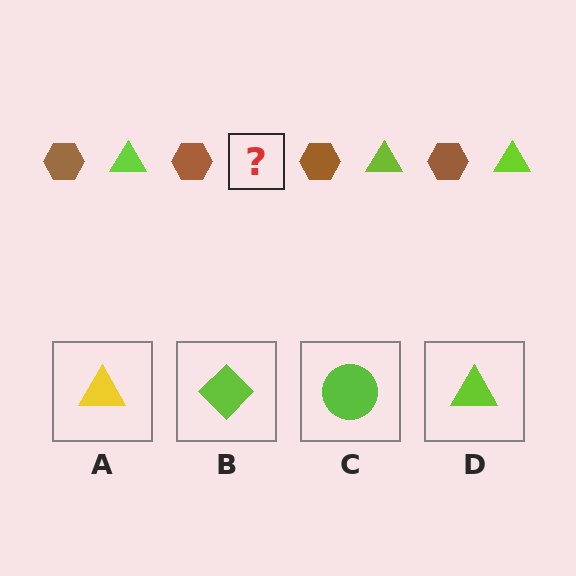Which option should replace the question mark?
Option D.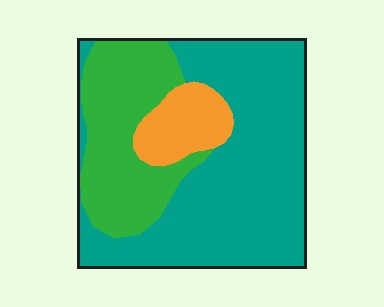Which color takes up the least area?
Orange, at roughly 10%.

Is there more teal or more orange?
Teal.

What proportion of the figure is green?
Green covers 29% of the figure.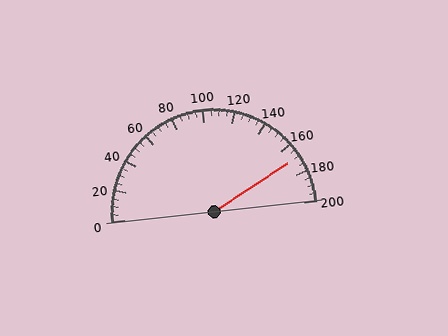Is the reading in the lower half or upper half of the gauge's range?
The reading is in the upper half of the range (0 to 200).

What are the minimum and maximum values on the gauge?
The gauge ranges from 0 to 200.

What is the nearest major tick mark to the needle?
The nearest major tick mark is 160.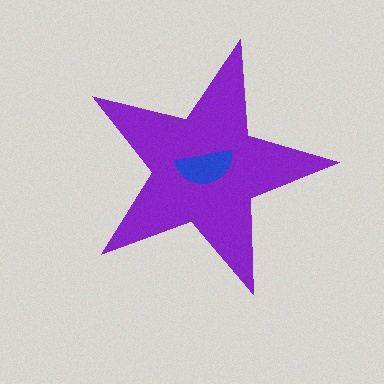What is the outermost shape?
The purple star.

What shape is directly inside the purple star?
The blue semicircle.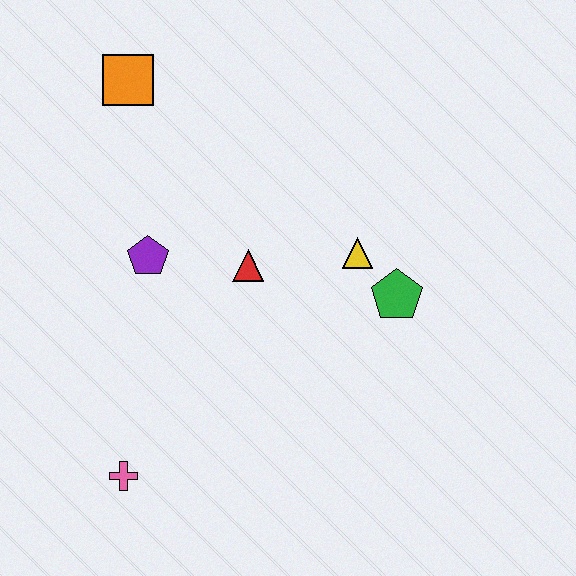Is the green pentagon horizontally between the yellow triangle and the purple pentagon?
No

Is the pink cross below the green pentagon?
Yes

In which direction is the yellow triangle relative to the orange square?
The yellow triangle is to the right of the orange square.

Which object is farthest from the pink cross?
The orange square is farthest from the pink cross.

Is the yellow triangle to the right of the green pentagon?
No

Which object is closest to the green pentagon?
The yellow triangle is closest to the green pentagon.